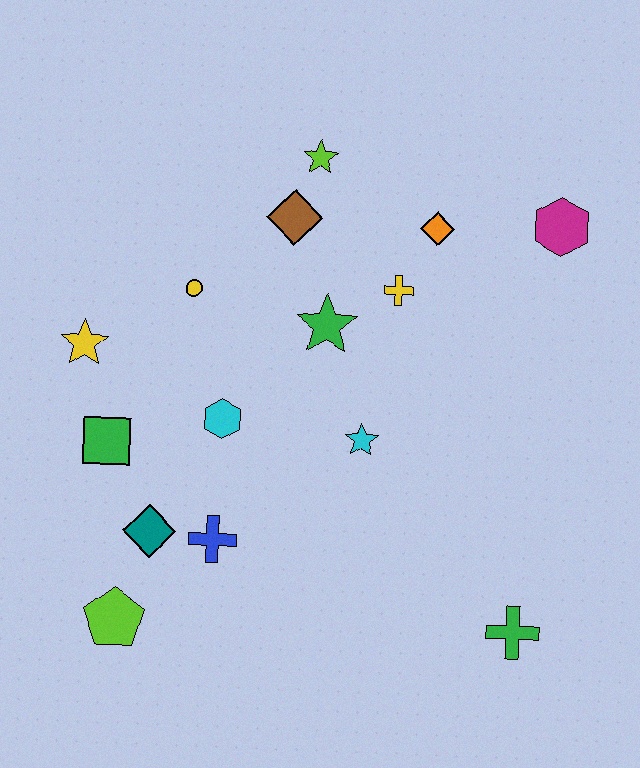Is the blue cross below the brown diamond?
Yes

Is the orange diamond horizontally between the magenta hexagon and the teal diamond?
Yes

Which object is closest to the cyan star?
The green star is closest to the cyan star.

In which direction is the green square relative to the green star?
The green square is to the left of the green star.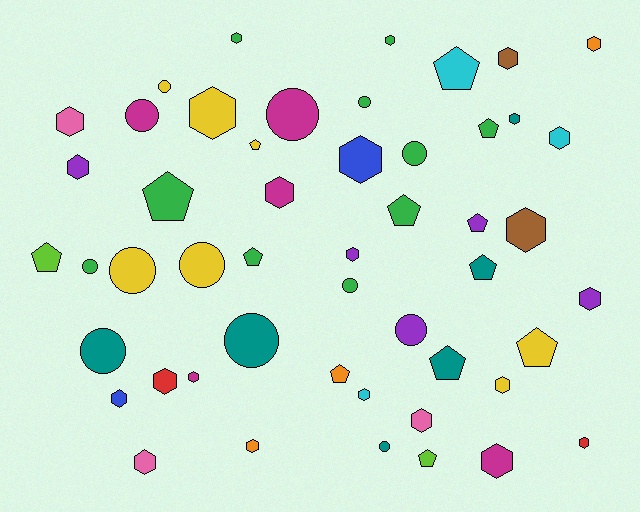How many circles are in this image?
There are 13 circles.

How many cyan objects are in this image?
There are 3 cyan objects.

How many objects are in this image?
There are 50 objects.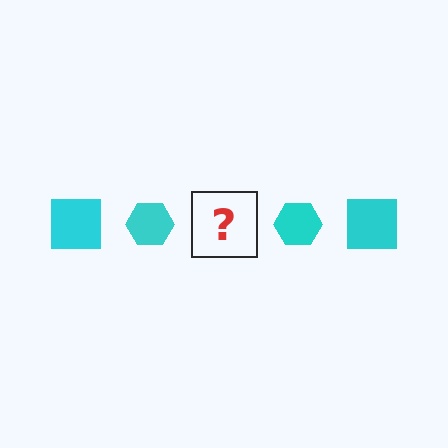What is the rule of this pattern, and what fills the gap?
The rule is that the pattern cycles through square, hexagon shapes in cyan. The gap should be filled with a cyan square.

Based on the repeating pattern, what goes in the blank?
The blank should be a cyan square.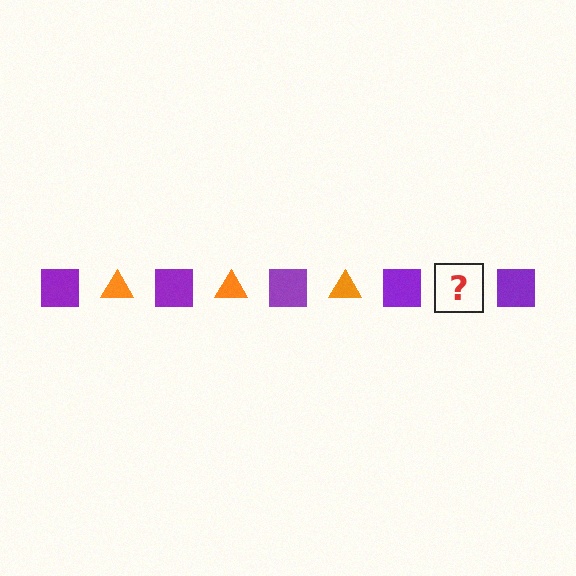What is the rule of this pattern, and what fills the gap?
The rule is that the pattern alternates between purple square and orange triangle. The gap should be filled with an orange triangle.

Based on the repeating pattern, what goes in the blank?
The blank should be an orange triangle.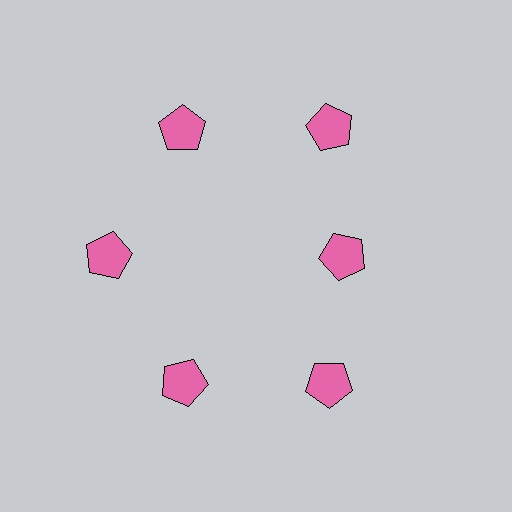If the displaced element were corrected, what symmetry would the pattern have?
It would have 6-fold rotational symmetry — the pattern would map onto itself every 60 degrees.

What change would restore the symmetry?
The symmetry would be restored by moving it outward, back onto the ring so that all 6 pentagons sit at equal angles and equal distance from the center.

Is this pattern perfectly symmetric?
No. The 6 pink pentagons are arranged in a ring, but one element near the 3 o'clock position is pulled inward toward the center, breaking the 6-fold rotational symmetry.